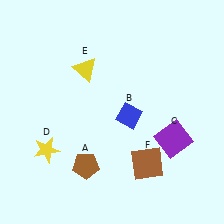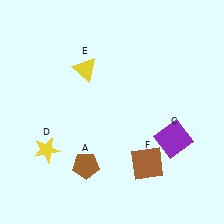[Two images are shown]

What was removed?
The blue diamond (B) was removed in Image 2.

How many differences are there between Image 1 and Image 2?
There is 1 difference between the two images.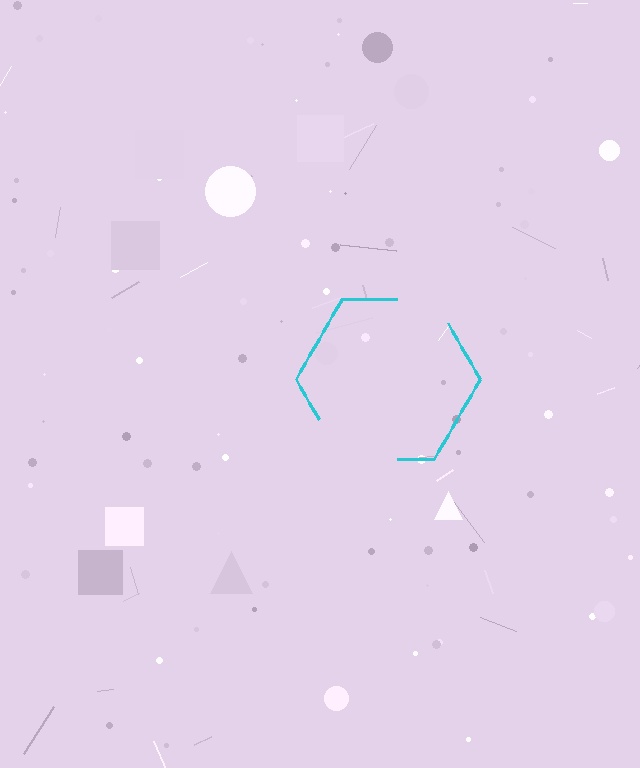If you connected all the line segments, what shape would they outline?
They would outline a hexagon.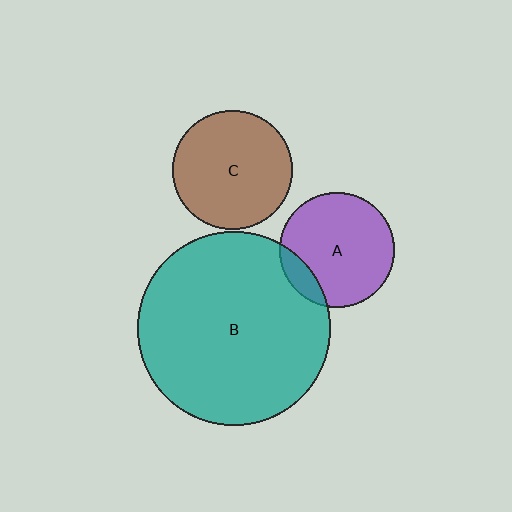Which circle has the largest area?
Circle B (teal).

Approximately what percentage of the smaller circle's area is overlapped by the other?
Approximately 15%.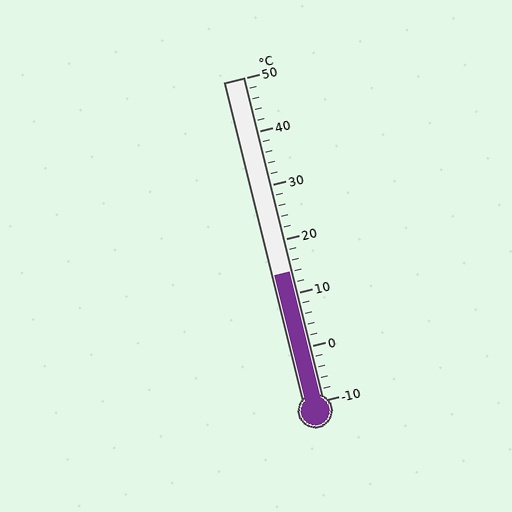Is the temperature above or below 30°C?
The temperature is below 30°C.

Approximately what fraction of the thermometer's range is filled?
The thermometer is filled to approximately 40% of its range.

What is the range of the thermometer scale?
The thermometer scale ranges from -10°C to 50°C.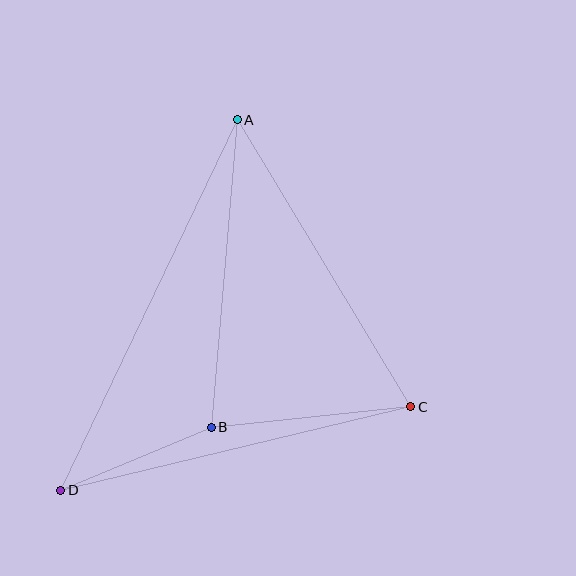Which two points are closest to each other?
Points B and D are closest to each other.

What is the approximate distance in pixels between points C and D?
The distance between C and D is approximately 360 pixels.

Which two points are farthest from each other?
Points A and D are farthest from each other.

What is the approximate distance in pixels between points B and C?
The distance between B and C is approximately 201 pixels.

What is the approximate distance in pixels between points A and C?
The distance between A and C is approximately 335 pixels.